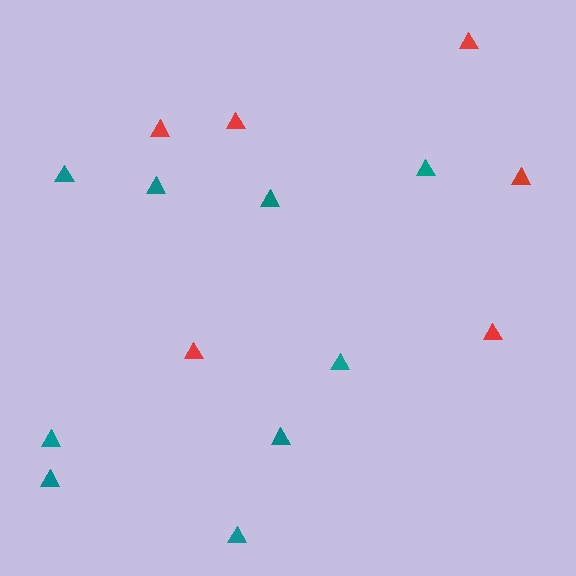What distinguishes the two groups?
There are 2 groups: one group of red triangles (6) and one group of teal triangles (9).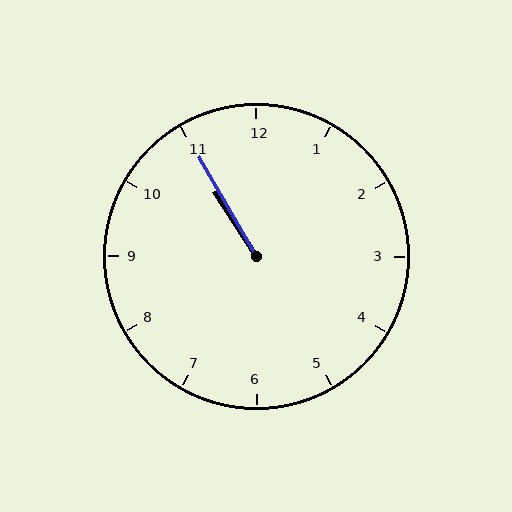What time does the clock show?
10:55.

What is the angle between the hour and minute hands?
Approximately 2 degrees.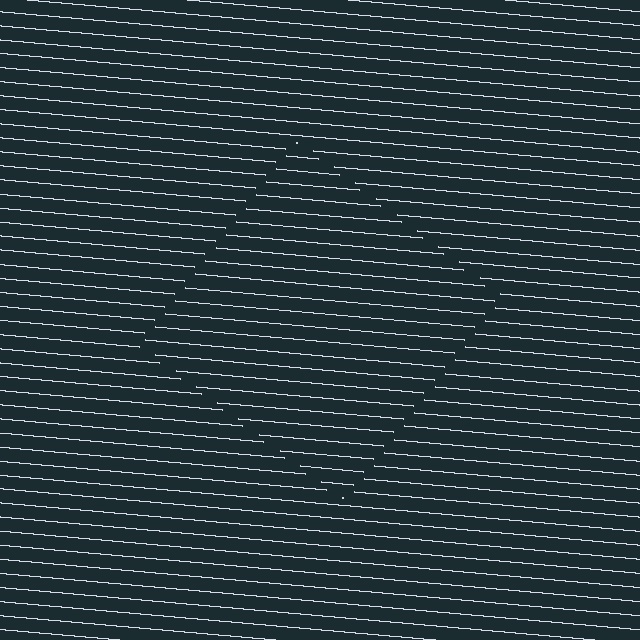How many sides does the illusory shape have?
4 sides — the line-ends trace a square.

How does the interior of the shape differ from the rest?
The interior of the shape contains the same grating, shifted by half a period — the contour is defined by the phase discontinuity where line-ends from the inner and outer gratings abut.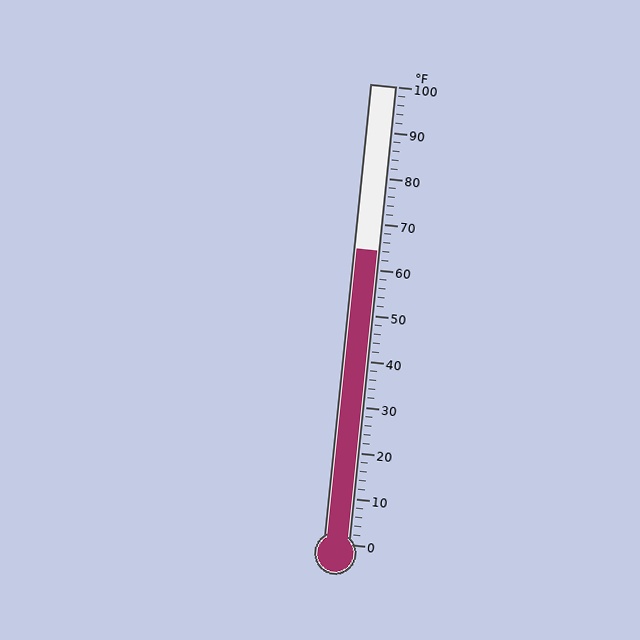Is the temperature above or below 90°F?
The temperature is below 90°F.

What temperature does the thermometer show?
The thermometer shows approximately 64°F.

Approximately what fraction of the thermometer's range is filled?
The thermometer is filled to approximately 65% of its range.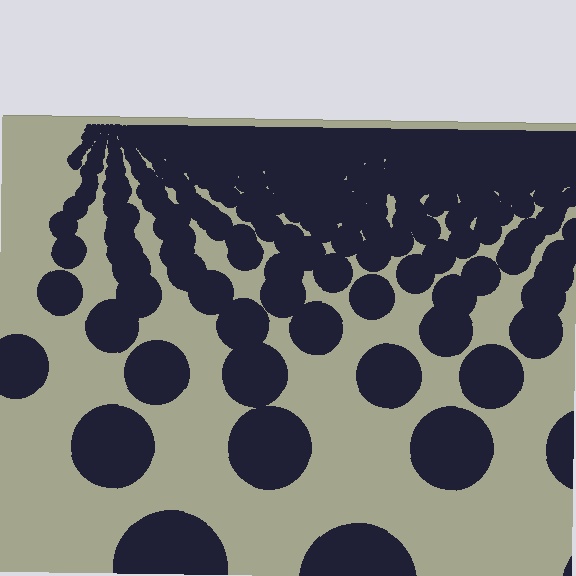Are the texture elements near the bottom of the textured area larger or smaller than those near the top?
Larger. Near the bottom, elements are closer to the viewer and appear at a bigger on-screen size.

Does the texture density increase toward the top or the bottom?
Density increases toward the top.